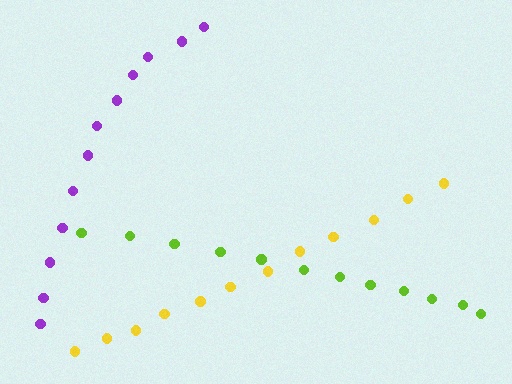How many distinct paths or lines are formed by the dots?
There are 3 distinct paths.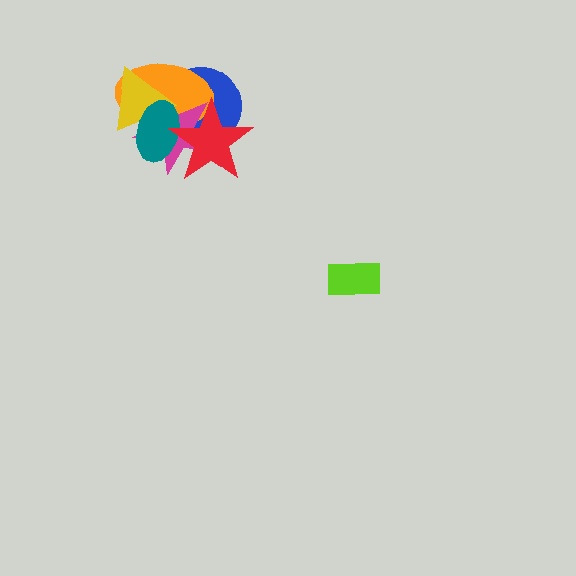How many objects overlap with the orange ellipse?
5 objects overlap with the orange ellipse.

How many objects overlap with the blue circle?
5 objects overlap with the blue circle.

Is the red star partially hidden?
No, no other shape covers it.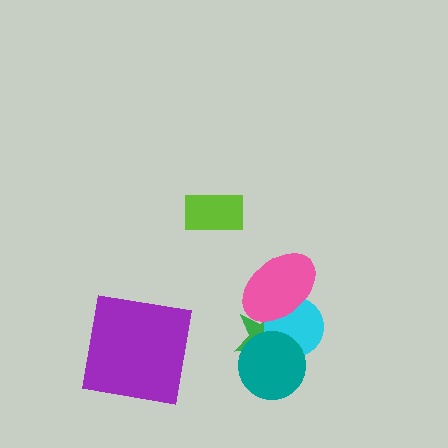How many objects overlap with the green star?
3 objects overlap with the green star.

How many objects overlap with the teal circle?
2 objects overlap with the teal circle.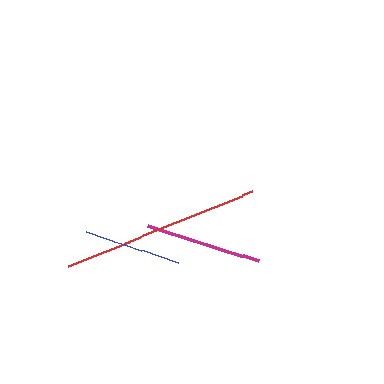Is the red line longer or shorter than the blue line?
The red line is longer than the blue line.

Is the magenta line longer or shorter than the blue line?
The magenta line is longer than the blue line.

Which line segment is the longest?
The red line is the longest at approximately 199 pixels.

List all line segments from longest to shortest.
From longest to shortest: red, magenta, blue.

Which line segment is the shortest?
The blue line is the shortest at approximately 96 pixels.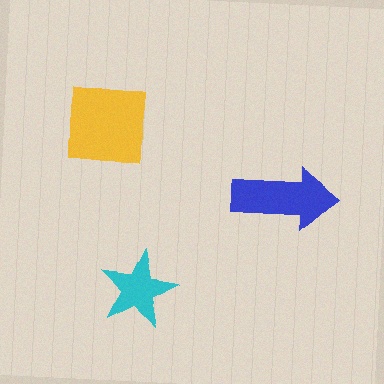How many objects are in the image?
There are 3 objects in the image.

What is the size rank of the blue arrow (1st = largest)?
2nd.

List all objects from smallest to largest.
The cyan star, the blue arrow, the yellow square.